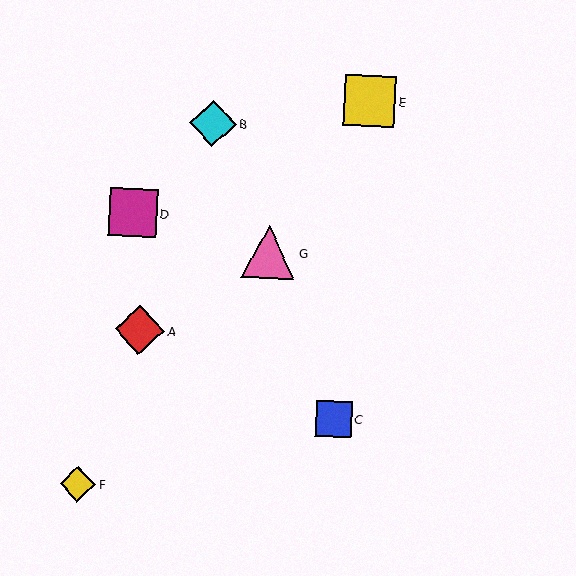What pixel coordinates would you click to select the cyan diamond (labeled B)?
Click at (213, 123) to select the cyan diamond B.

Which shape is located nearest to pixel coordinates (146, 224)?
The magenta square (labeled D) at (133, 213) is nearest to that location.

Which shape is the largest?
The pink triangle (labeled G) is the largest.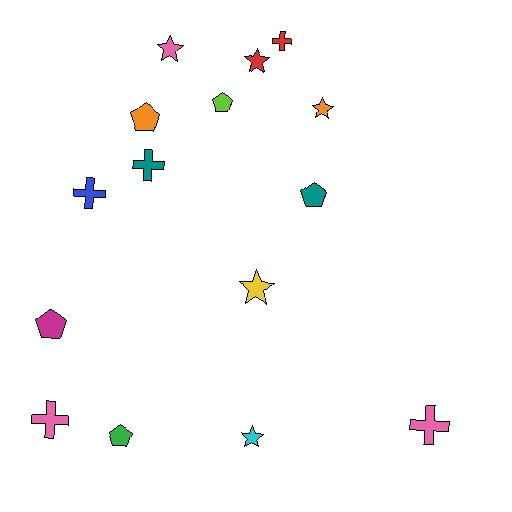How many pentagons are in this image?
There are 5 pentagons.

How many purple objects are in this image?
There are no purple objects.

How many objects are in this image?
There are 15 objects.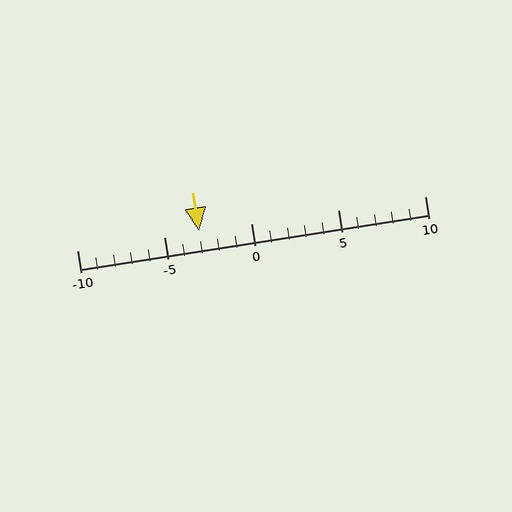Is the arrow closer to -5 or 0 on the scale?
The arrow is closer to -5.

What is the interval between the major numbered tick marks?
The major tick marks are spaced 5 units apart.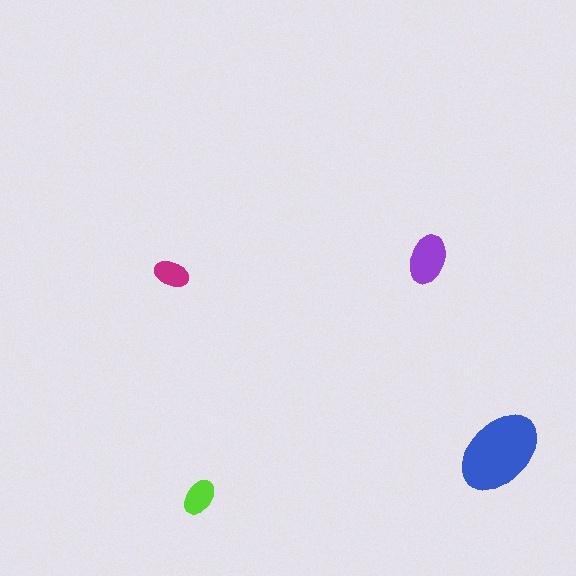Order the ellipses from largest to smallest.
the blue one, the purple one, the lime one, the magenta one.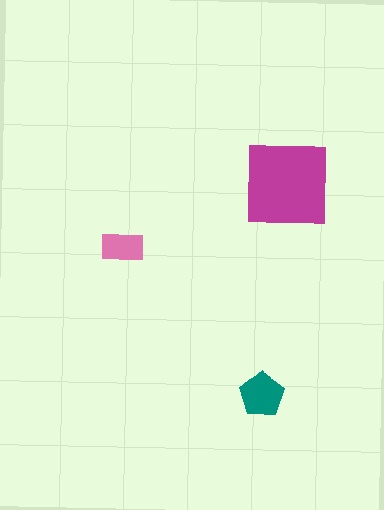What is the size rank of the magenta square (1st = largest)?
1st.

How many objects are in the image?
There are 3 objects in the image.